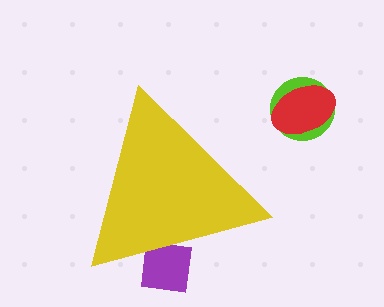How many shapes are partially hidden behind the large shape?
1 shape is partially hidden.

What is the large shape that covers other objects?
A yellow triangle.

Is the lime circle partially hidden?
No, the lime circle is fully visible.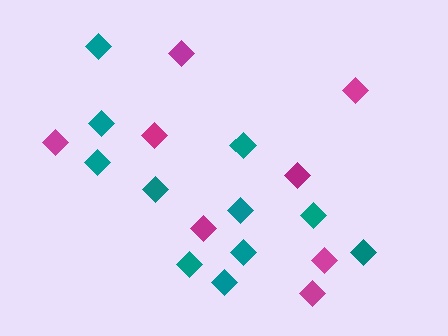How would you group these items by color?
There are 2 groups: one group of teal diamonds (11) and one group of magenta diamonds (8).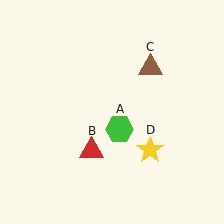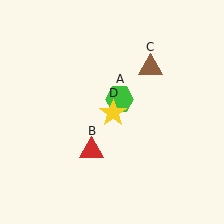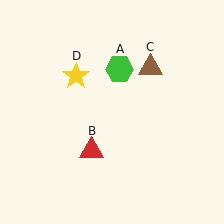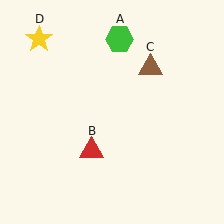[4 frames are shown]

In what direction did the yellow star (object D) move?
The yellow star (object D) moved up and to the left.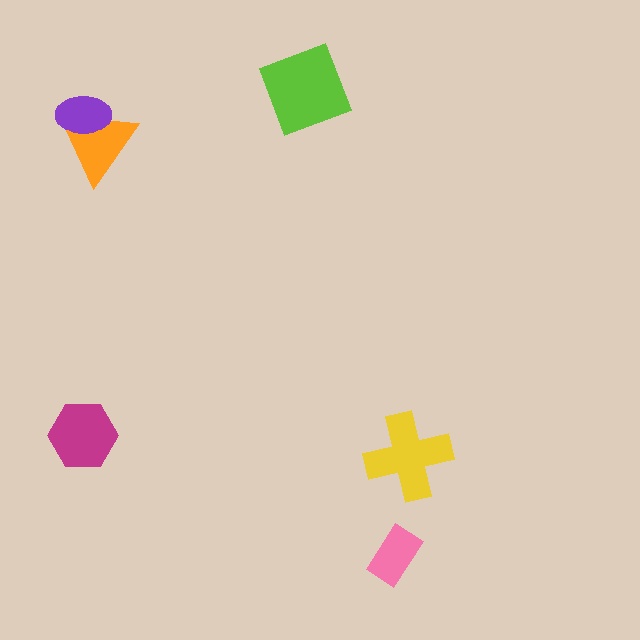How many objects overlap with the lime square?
0 objects overlap with the lime square.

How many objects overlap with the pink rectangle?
0 objects overlap with the pink rectangle.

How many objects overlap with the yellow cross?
0 objects overlap with the yellow cross.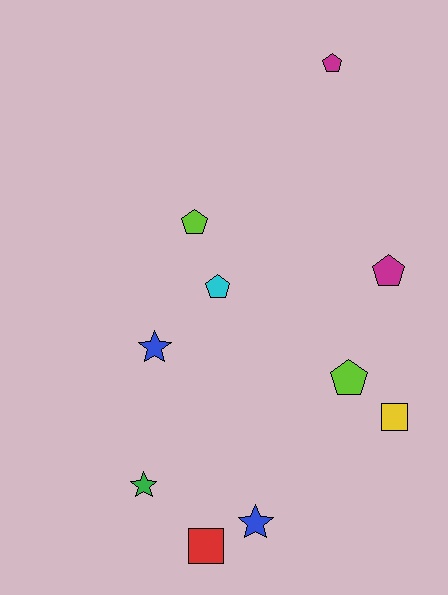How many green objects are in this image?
There is 1 green object.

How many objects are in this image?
There are 10 objects.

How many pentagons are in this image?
There are 5 pentagons.